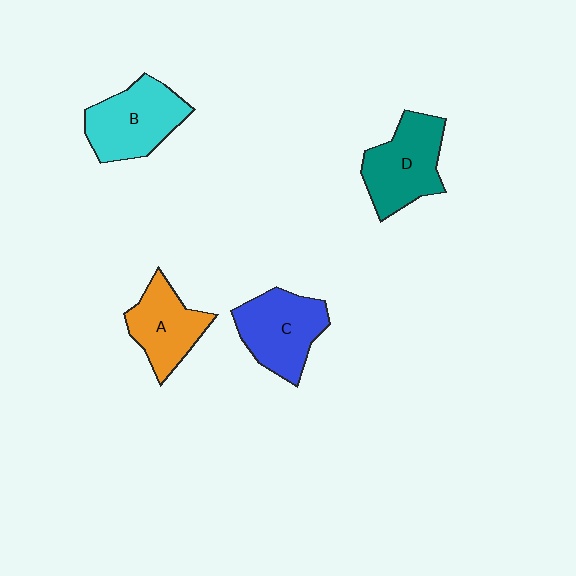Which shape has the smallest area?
Shape A (orange).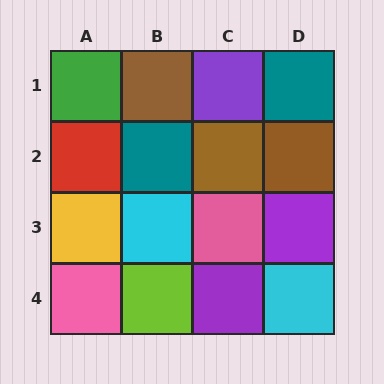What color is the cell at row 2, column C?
Brown.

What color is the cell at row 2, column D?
Brown.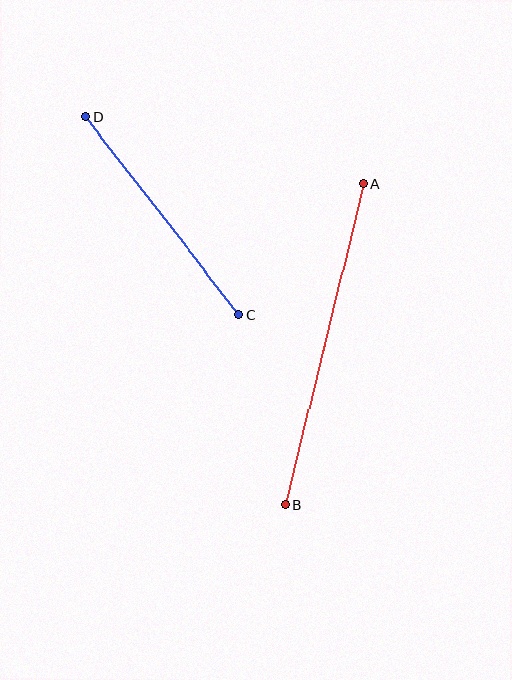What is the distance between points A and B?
The distance is approximately 331 pixels.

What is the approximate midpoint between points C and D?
The midpoint is at approximately (162, 216) pixels.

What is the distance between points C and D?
The distance is approximately 251 pixels.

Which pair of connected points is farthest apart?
Points A and B are farthest apart.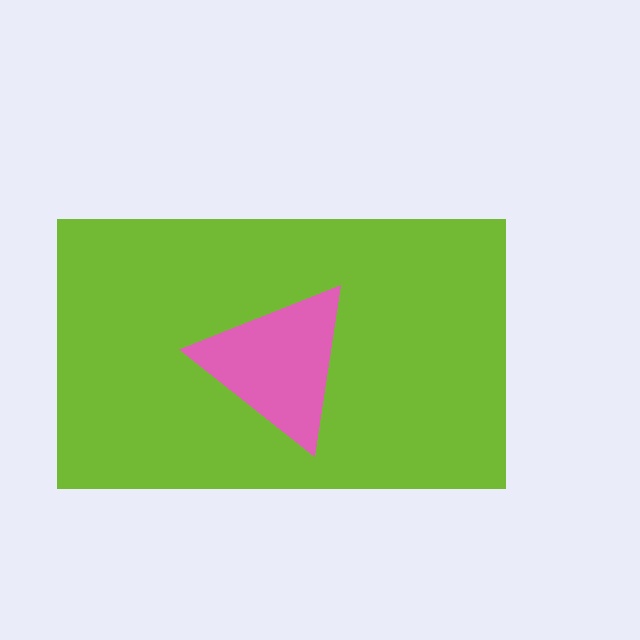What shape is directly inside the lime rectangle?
The pink triangle.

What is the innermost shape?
The pink triangle.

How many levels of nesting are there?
2.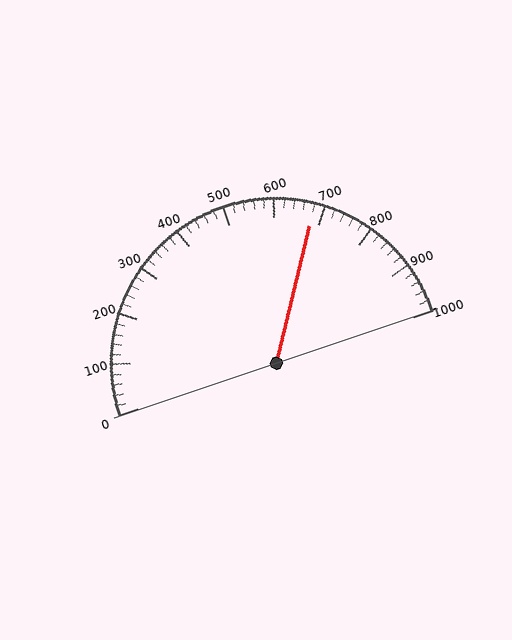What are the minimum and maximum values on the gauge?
The gauge ranges from 0 to 1000.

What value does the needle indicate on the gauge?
The needle indicates approximately 680.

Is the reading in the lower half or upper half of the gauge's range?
The reading is in the upper half of the range (0 to 1000).